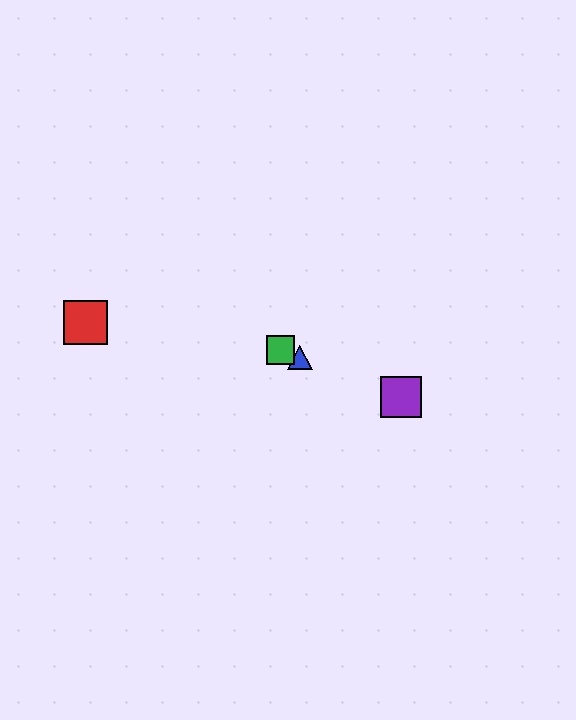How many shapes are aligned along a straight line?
4 shapes (the blue triangle, the green square, the yellow triangle, the purple square) are aligned along a straight line.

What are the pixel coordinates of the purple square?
The purple square is at (401, 397).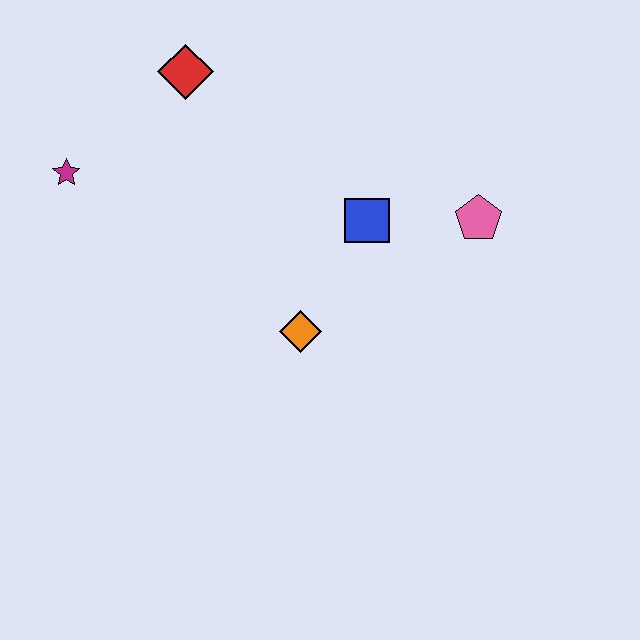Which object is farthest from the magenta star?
The pink pentagon is farthest from the magenta star.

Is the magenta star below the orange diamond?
No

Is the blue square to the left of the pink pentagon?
Yes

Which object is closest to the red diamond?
The magenta star is closest to the red diamond.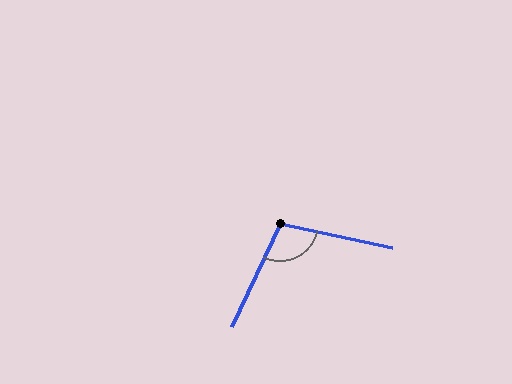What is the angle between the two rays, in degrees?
Approximately 103 degrees.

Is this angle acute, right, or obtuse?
It is obtuse.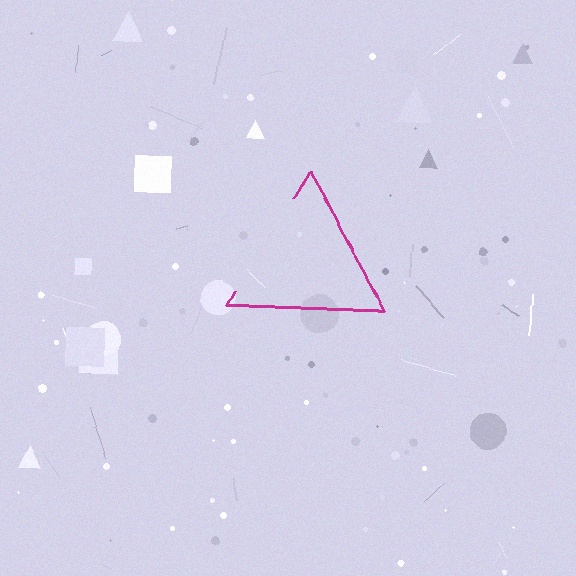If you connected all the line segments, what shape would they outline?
They would outline a triangle.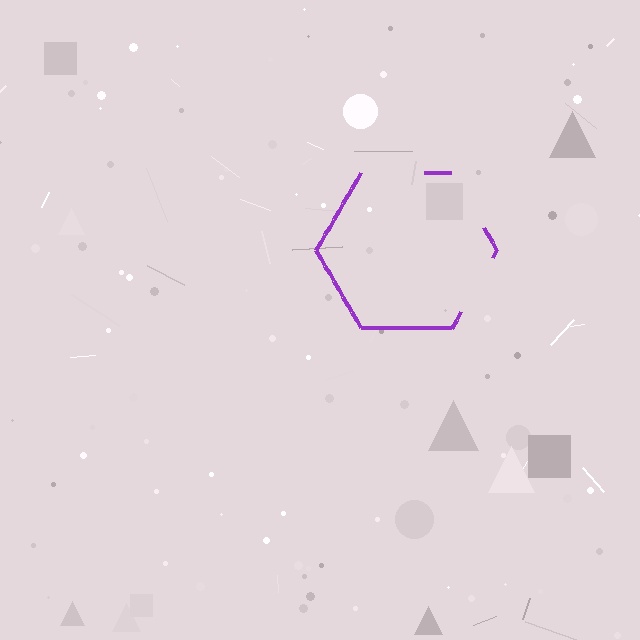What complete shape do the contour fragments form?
The contour fragments form a hexagon.